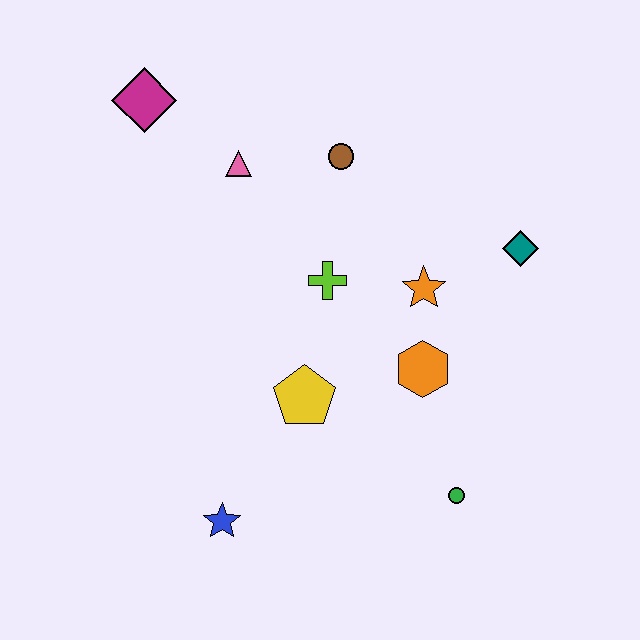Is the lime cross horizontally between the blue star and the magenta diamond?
No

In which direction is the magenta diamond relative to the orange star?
The magenta diamond is to the left of the orange star.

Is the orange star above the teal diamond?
No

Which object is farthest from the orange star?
The magenta diamond is farthest from the orange star.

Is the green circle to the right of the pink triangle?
Yes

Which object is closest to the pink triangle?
The brown circle is closest to the pink triangle.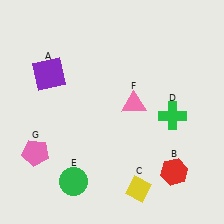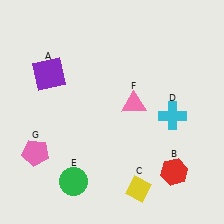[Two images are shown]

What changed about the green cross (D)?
In Image 1, D is green. In Image 2, it changed to cyan.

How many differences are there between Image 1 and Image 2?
There is 1 difference between the two images.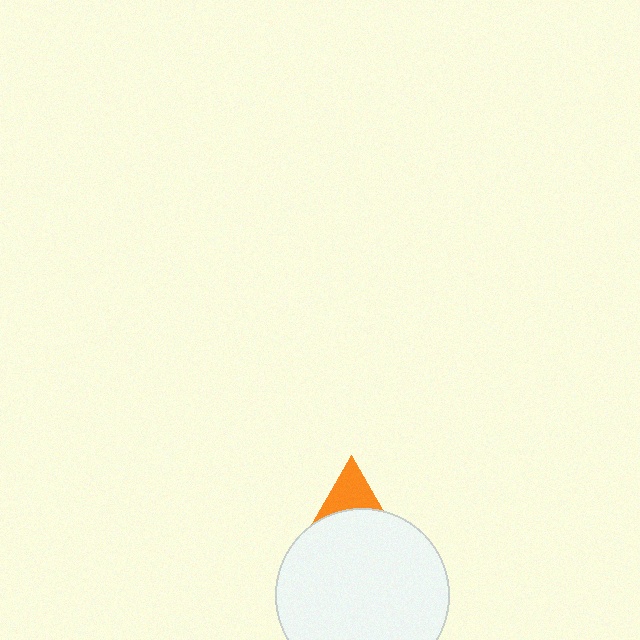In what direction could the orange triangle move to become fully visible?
The orange triangle could move up. That would shift it out from behind the white circle entirely.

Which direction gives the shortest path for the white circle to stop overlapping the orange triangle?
Moving down gives the shortest separation.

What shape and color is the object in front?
The object in front is a white circle.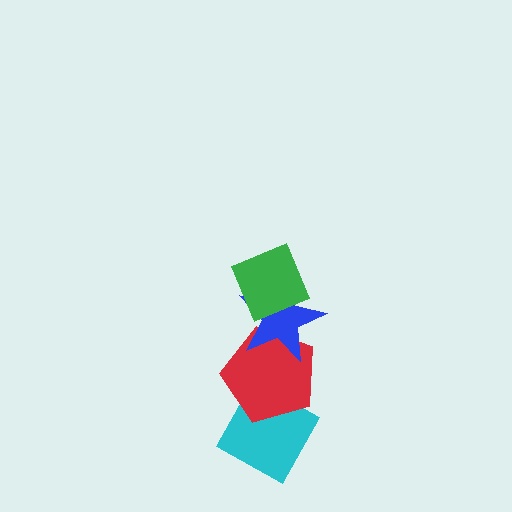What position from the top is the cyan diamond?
The cyan diamond is 4th from the top.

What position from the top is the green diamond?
The green diamond is 1st from the top.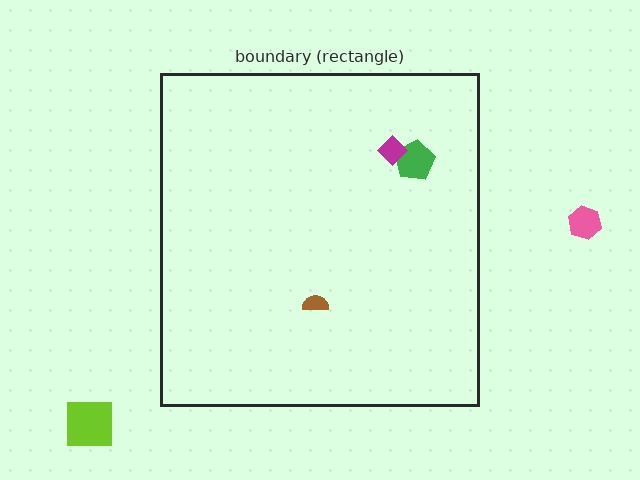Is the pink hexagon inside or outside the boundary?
Outside.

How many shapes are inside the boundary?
3 inside, 2 outside.